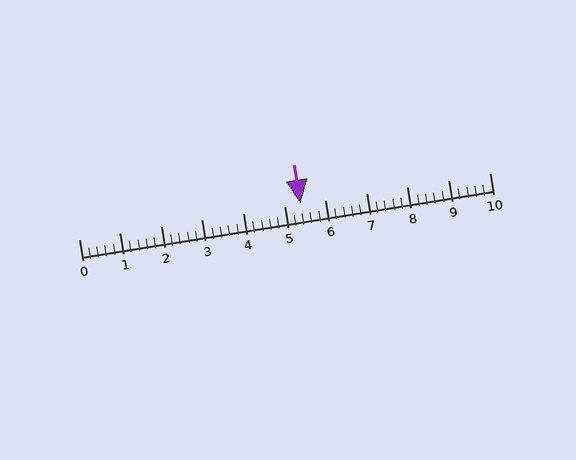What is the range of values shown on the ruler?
The ruler shows values from 0 to 10.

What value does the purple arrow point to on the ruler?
The purple arrow points to approximately 5.4.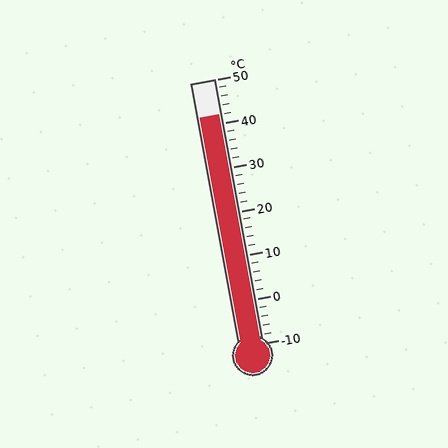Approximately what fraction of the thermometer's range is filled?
The thermometer is filled to approximately 85% of its range.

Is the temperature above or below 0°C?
The temperature is above 0°C.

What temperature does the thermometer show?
The thermometer shows approximately 42°C.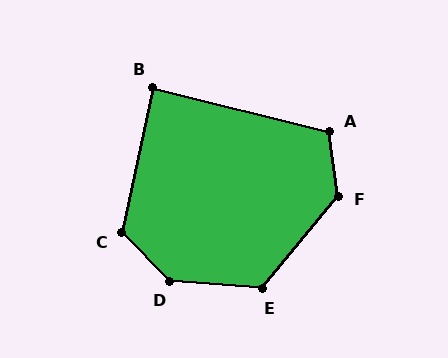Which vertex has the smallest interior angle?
B, at approximately 88 degrees.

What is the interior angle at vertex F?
Approximately 133 degrees (obtuse).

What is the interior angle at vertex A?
Approximately 112 degrees (obtuse).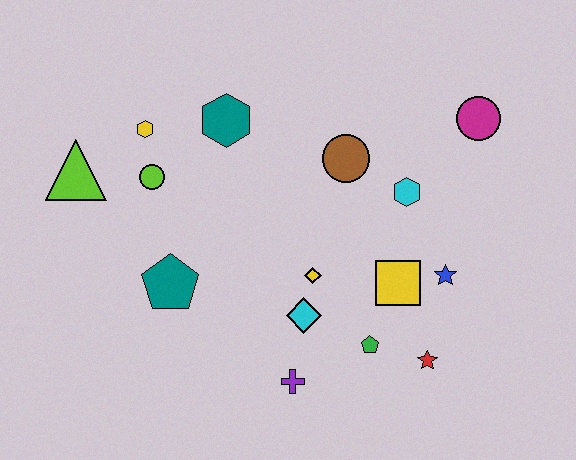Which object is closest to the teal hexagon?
The yellow hexagon is closest to the teal hexagon.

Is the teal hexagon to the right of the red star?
No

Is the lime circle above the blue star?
Yes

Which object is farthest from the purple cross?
The magenta circle is farthest from the purple cross.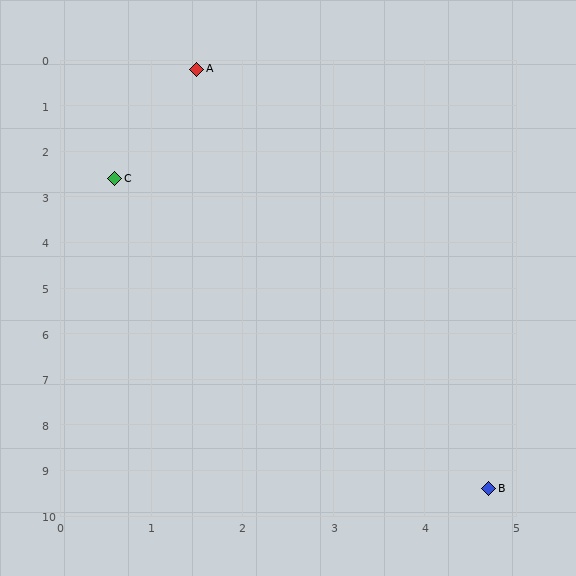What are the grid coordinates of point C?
Point C is at approximately (0.6, 2.6).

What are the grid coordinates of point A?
Point A is at approximately (1.5, 0.2).